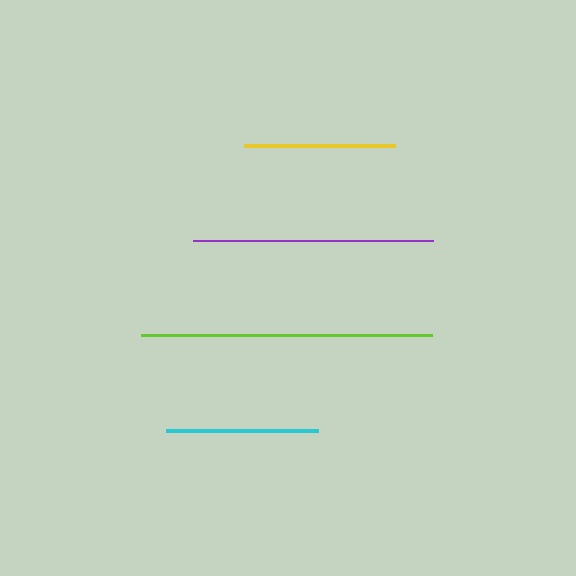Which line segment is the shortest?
The yellow line is the shortest at approximately 151 pixels.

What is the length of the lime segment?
The lime segment is approximately 290 pixels long.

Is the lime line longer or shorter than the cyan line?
The lime line is longer than the cyan line.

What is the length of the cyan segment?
The cyan segment is approximately 152 pixels long.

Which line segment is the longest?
The lime line is the longest at approximately 290 pixels.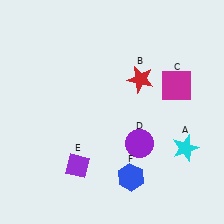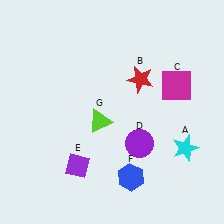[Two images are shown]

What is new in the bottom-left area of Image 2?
A lime triangle (G) was added in the bottom-left area of Image 2.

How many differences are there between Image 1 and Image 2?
There is 1 difference between the two images.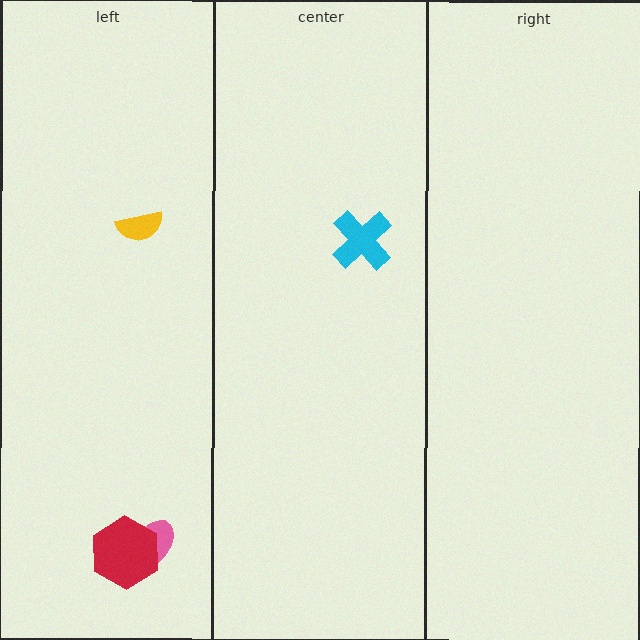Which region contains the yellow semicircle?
The left region.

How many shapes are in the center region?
1.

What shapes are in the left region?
The yellow semicircle, the pink ellipse, the red hexagon.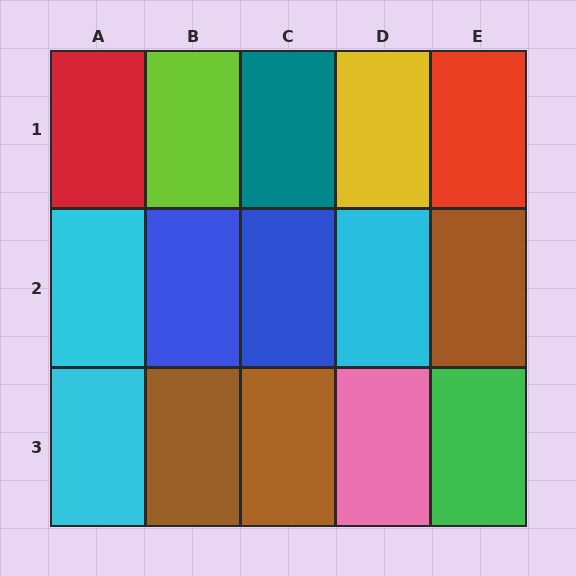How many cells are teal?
1 cell is teal.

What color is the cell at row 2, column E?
Brown.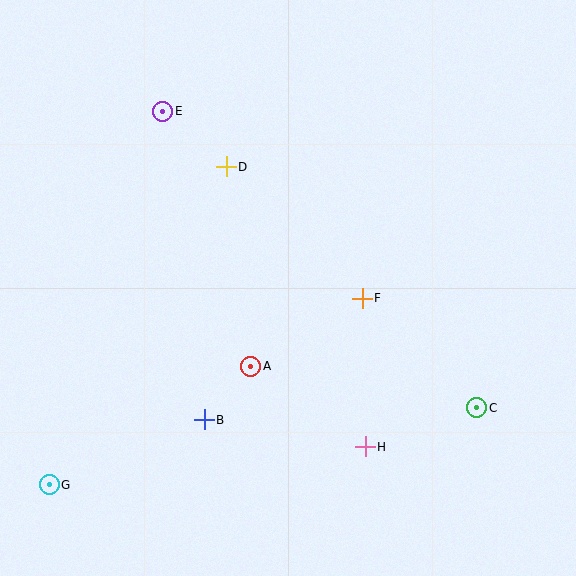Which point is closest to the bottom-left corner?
Point G is closest to the bottom-left corner.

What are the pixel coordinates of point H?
Point H is at (365, 447).